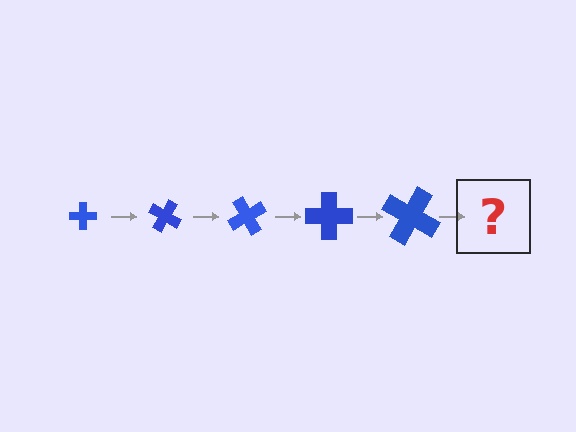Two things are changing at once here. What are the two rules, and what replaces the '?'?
The two rules are that the cross grows larger each step and it rotates 30 degrees each step. The '?' should be a cross, larger than the previous one and rotated 150 degrees from the start.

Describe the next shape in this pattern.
It should be a cross, larger than the previous one and rotated 150 degrees from the start.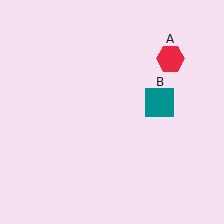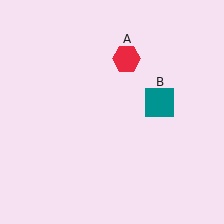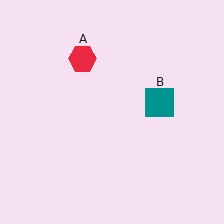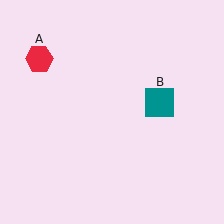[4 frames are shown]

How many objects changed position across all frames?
1 object changed position: red hexagon (object A).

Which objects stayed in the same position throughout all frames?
Teal square (object B) remained stationary.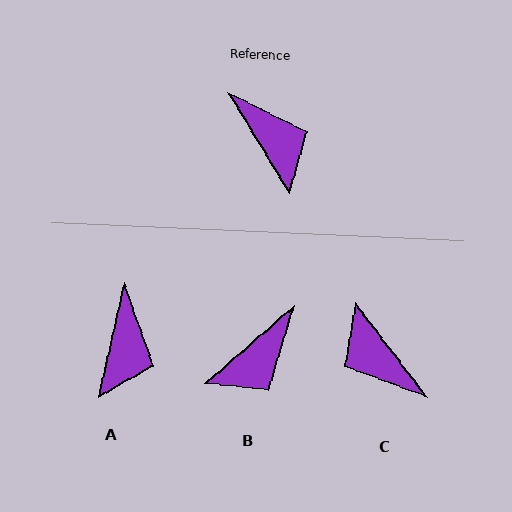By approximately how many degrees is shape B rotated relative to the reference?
Approximately 80 degrees clockwise.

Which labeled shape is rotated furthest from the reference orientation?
C, about 174 degrees away.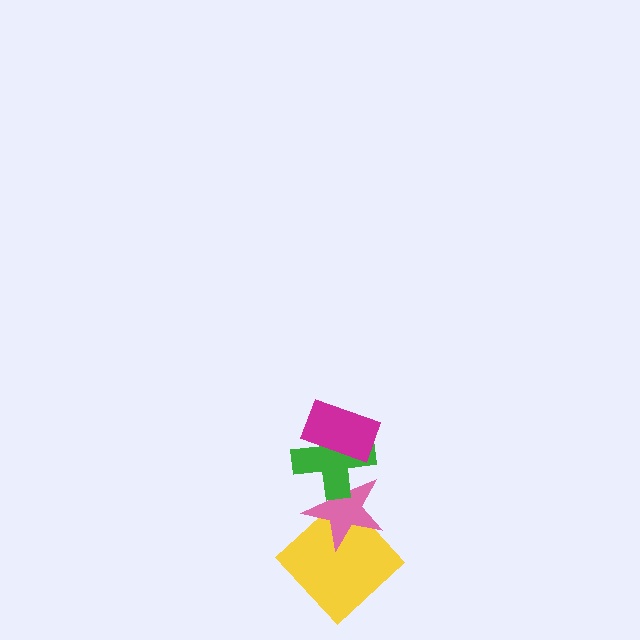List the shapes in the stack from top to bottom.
From top to bottom: the magenta rectangle, the green cross, the pink star, the yellow diamond.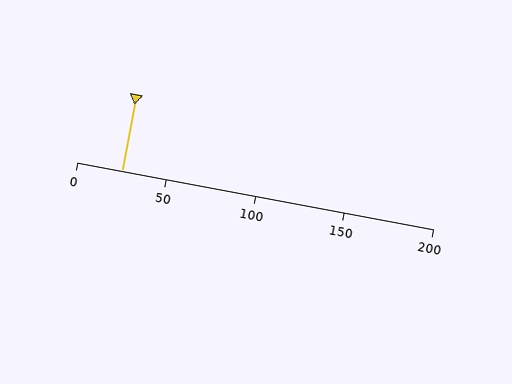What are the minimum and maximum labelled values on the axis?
The axis runs from 0 to 200.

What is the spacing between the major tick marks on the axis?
The major ticks are spaced 50 apart.